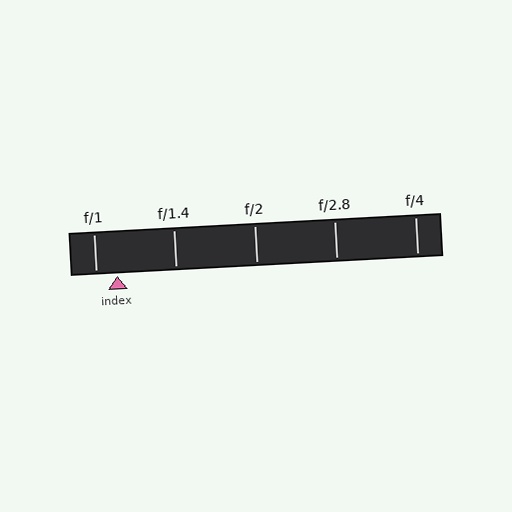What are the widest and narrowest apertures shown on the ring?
The widest aperture shown is f/1 and the narrowest is f/4.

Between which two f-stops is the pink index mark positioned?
The index mark is between f/1 and f/1.4.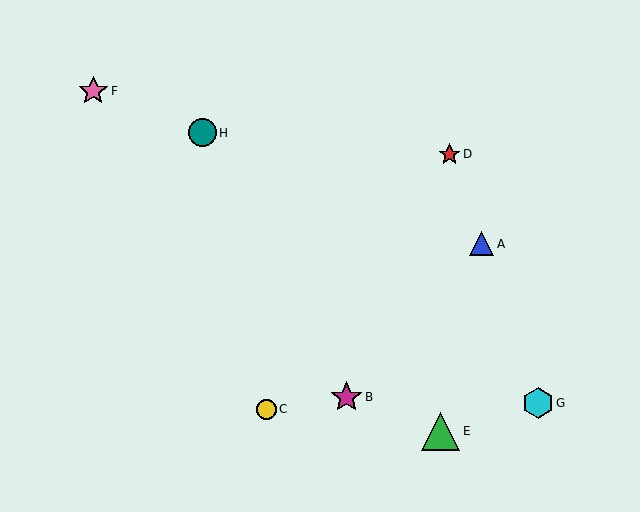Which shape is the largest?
The green triangle (labeled E) is the largest.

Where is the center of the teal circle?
The center of the teal circle is at (202, 133).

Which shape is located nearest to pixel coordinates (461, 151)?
The red star (labeled D) at (450, 154) is nearest to that location.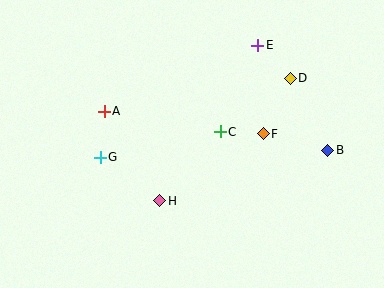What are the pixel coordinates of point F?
Point F is at (263, 134).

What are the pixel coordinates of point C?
Point C is at (220, 132).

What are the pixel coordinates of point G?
Point G is at (100, 157).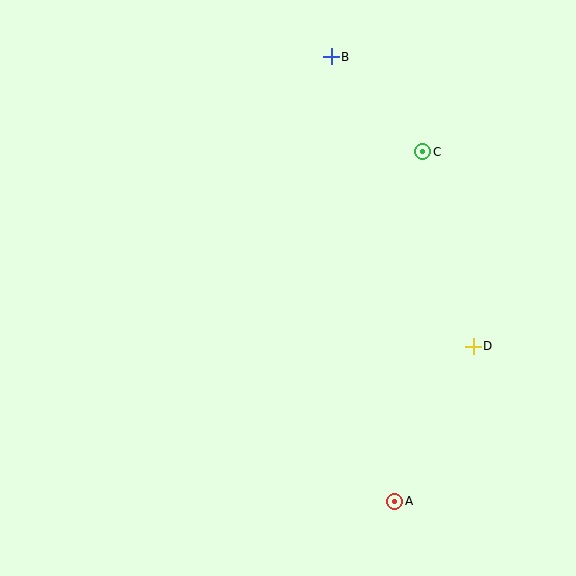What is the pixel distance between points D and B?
The distance between D and B is 322 pixels.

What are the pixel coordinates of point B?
Point B is at (331, 57).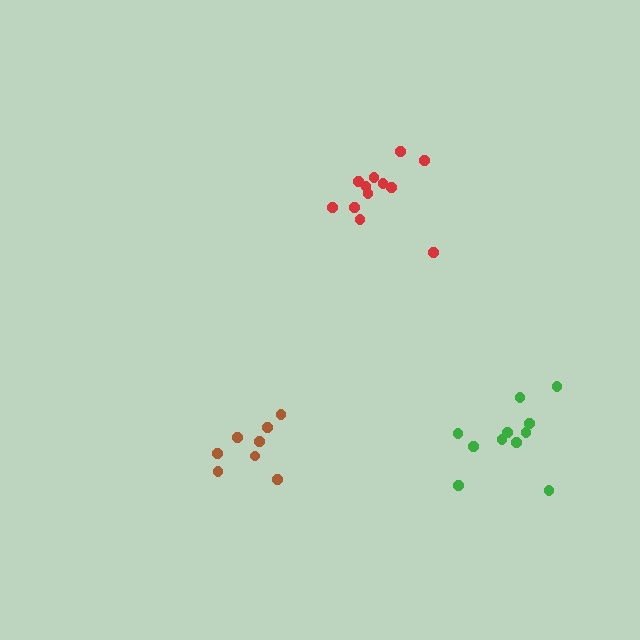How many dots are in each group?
Group 1: 11 dots, Group 2: 12 dots, Group 3: 8 dots (31 total).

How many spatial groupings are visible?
There are 3 spatial groupings.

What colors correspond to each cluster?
The clusters are colored: green, red, brown.